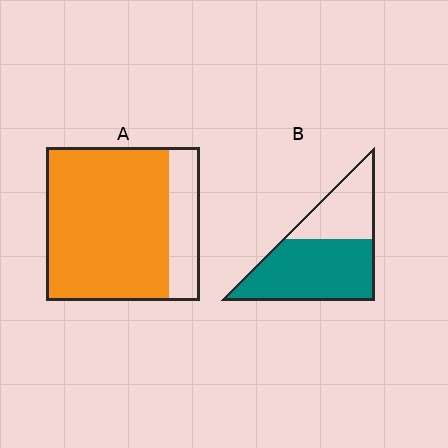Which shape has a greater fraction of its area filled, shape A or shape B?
Shape A.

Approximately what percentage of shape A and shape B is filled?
A is approximately 80% and B is approximately 65%.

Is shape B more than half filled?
Yes.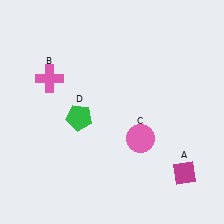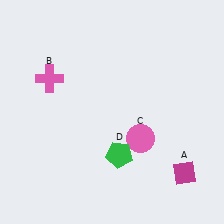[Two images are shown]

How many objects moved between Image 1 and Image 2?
1 object moved between the two images.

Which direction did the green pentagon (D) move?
The green pentagon (D) moved right.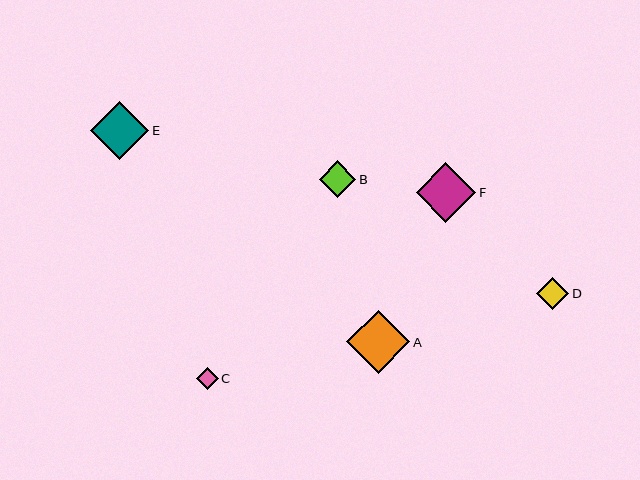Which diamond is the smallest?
Diamond C is the smallest with a size of approximately 22 pixels.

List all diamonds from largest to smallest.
From largest to smallest: A, F, E, B, D, C.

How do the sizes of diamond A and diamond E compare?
Diamond A and diamond E are approximately the same size.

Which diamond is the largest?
Diamond A is the largest with a size of approximately 63 pixels.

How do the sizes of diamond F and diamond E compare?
Diamond F and diamond E are approximately the same size.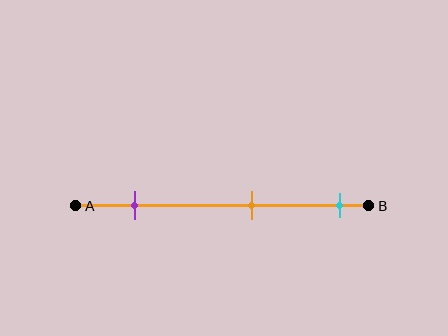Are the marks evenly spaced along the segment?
Yes, the marks are approximately evenly spaced.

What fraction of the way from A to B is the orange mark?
The orange mark is approximately 60% (0.6) of the way from A to B.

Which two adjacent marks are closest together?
The orange and cyan marks are the closest adjacent pair.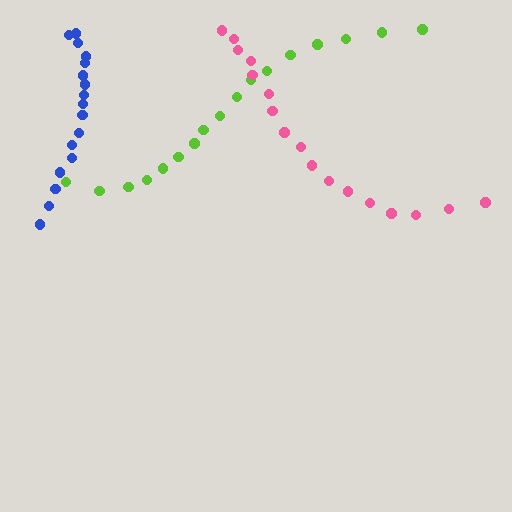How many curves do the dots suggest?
There are 3 distinct paths.